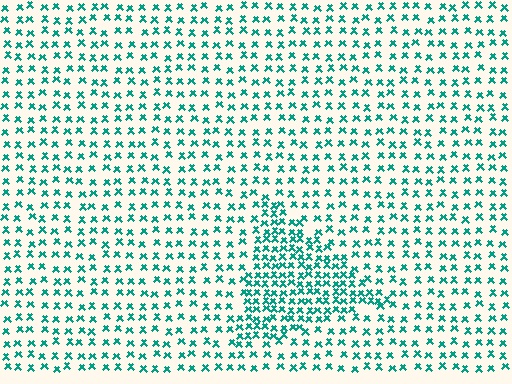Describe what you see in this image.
The image contains small teal elements arranged at two different densities. A triangle-shaped region is visible where the elements are more densely packed than the surrounding area.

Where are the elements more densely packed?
The elements are more densely packed inside the triangle boundary.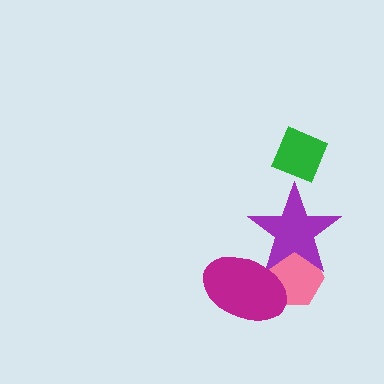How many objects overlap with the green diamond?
0 objects overlap with the green diamond.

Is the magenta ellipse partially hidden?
No, no other shape covers it.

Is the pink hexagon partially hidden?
Yes, it is partially covered by another shape.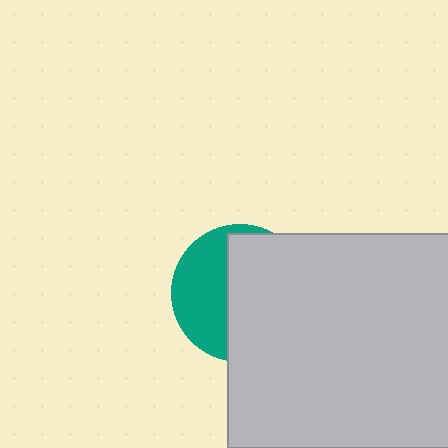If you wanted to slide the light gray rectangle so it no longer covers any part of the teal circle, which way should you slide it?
Slide it right — that is the most direct way to separate the two shapes.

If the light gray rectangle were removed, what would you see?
You would see the complete teal circle.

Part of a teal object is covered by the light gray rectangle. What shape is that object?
It is a circle.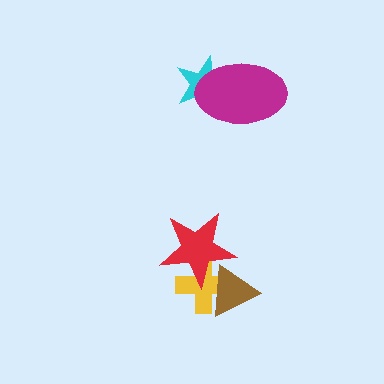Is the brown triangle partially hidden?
No, no other shape covers it.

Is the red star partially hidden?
Yes, it is partially covered by another shape.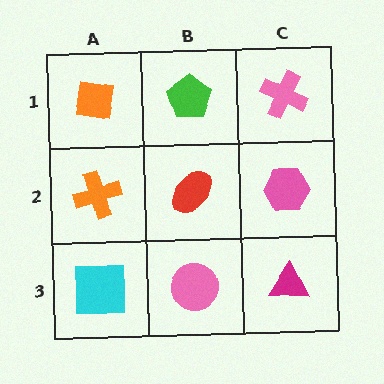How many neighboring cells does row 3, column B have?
3.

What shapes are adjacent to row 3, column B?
A red ellipse (row 2, column B), a cyan square (row 3, column A), a magenta triangle (row 3, column C).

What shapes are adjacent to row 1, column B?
A red ellipse (row 2, column B), an orange square (row 1, column A), a pink cross (row 1, column C).